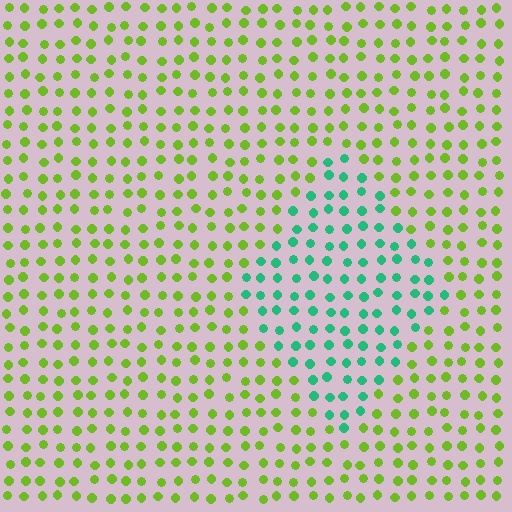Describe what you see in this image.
The image is filled with small lime elements in a uniform arrangement. A diamond-shaped region is visible where the elements are tinted to a slightly different hue, forming a subtle color boundary.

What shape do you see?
I see a diamond.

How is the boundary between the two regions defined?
The boundary is defined purely by a slight shift in hue (about 63 degrees). Spacing, size, and orientation are identical on both sides.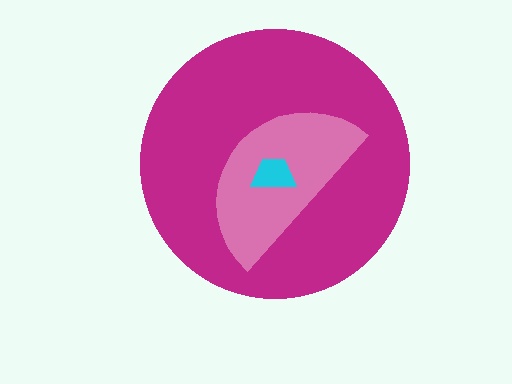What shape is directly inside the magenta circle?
The pink semicircle.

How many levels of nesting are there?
3.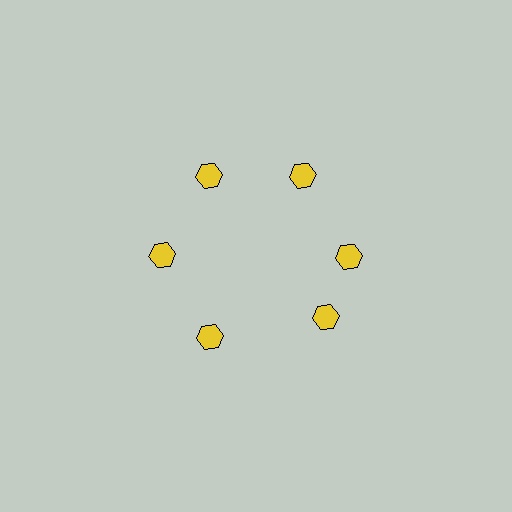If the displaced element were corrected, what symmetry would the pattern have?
It would have 6-fold rotational symmetry — the pattern would map onto itself every 60 degrees.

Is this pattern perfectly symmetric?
No. The 6 yellow hexagons are arranged in a ring, but one element near the 5 o'clock position is rotated out of alignment along the ring, breaking the 6-fold rotational symmetry.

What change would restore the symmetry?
The symmetry would be restored by rotating it back into even spacing with its neighbors so that all 6 hexagons sit at equal angles and equal distance from the center.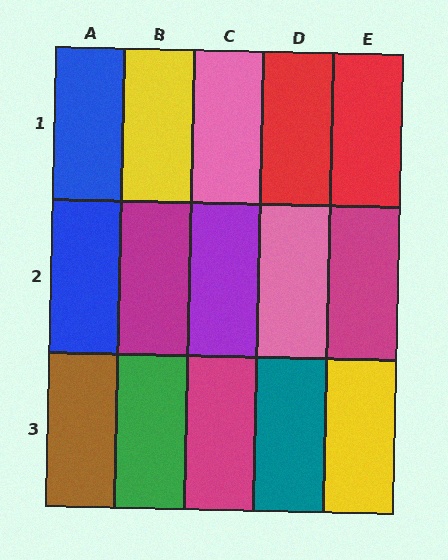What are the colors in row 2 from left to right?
Blue, magenta, purple, pink, magenta.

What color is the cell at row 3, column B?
Green.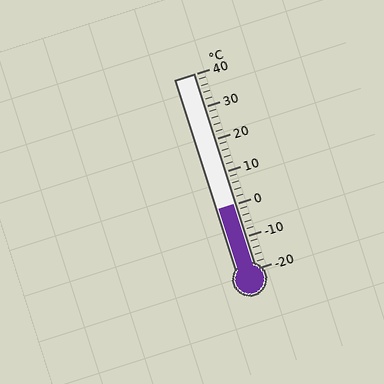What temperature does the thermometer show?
The thermometer shows approximately 0°C.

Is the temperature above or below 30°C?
The temperature is below 30°C.